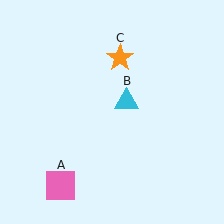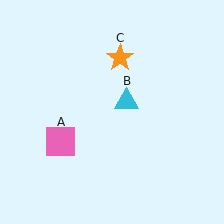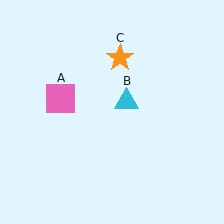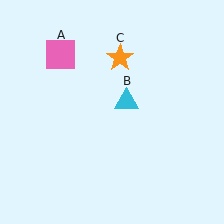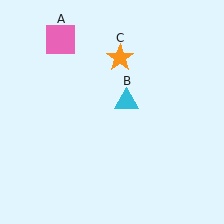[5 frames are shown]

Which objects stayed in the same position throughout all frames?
Cyan triangle (object B) and orange star (object C) remained stationary.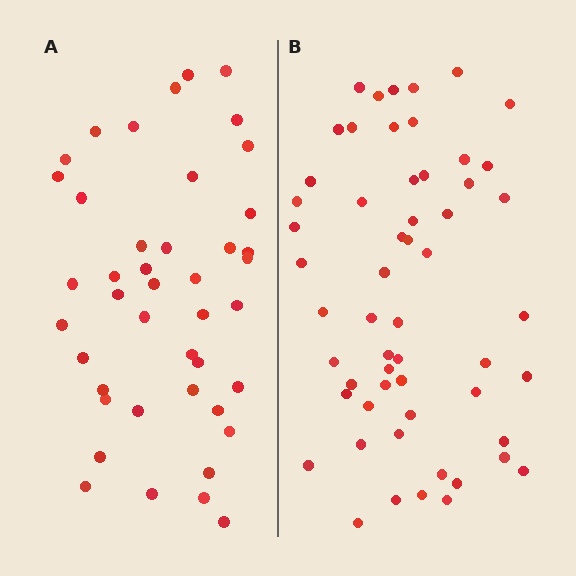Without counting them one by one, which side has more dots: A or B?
Region B (the right region) has more dots.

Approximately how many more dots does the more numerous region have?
Region B has approximately 15 more dots than region A.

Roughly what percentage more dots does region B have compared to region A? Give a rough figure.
About 30% more.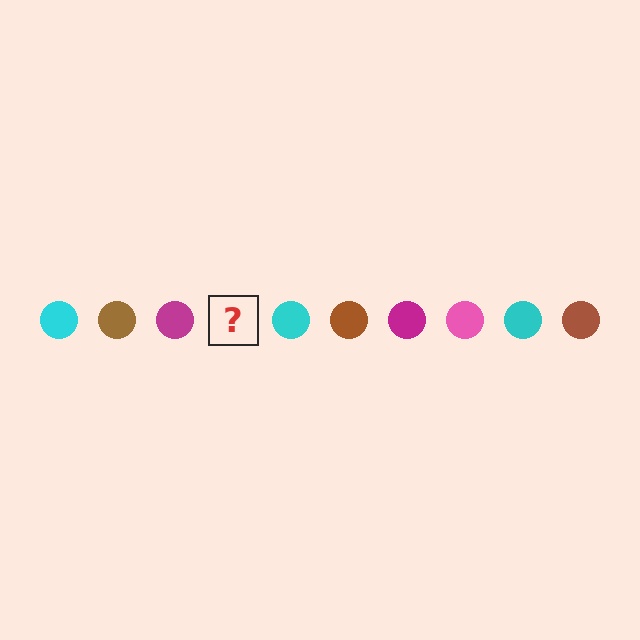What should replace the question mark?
The question mark should be replaced with a pink circle.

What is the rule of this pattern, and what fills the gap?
The rule is that the pattern cycles through cyan, brown, magenta, pink circles. The gap should be filled with a pink circle.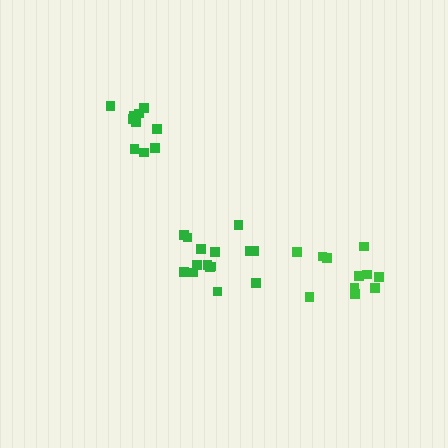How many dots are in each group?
Group 1: 15 dots, Group 2: 10 dots, Group 3: 11 dots (36 total).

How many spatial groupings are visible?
There are 3 spatial groupings.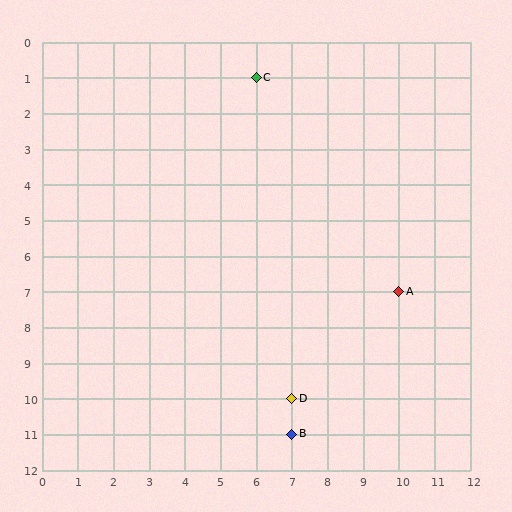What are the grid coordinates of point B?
Point B is at grid coordinates (7, 11).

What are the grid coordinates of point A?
Point A is at grid coordinates (10, 7).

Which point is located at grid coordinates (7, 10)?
Point D is at (7, 10).